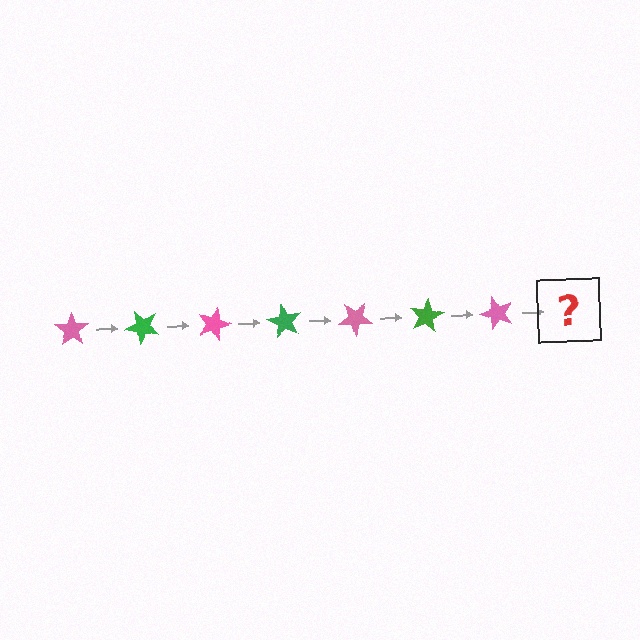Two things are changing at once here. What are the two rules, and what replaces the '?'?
The two rules are that it rotates 45 degrees each step and the color cycles through pink and green. The '?' should be a green star, rotated 315 degrees from the start.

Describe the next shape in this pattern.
It should be a green star, rotated 315 degrees from the start.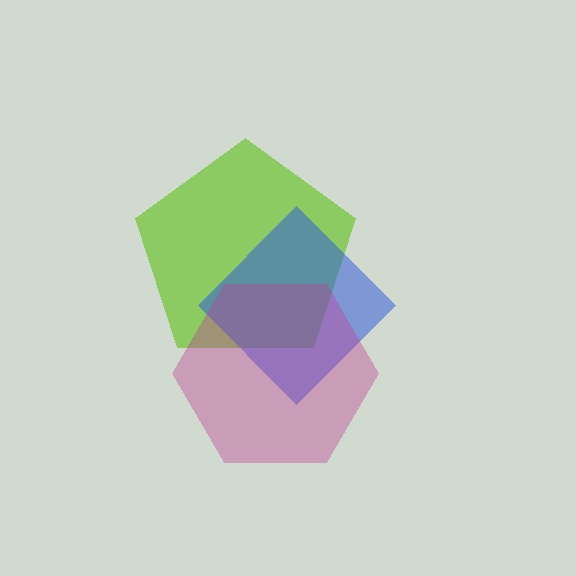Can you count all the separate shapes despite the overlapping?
Yes, there are 3 separate shapes.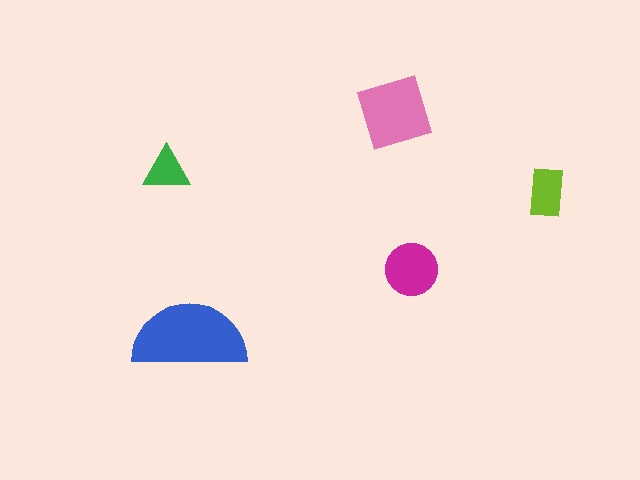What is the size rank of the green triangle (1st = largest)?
5th.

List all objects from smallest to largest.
The green triangle, the lime rectangle, the magenta circle, the pink square, the blue semicircle.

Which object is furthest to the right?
The lime rectangle is rightmost.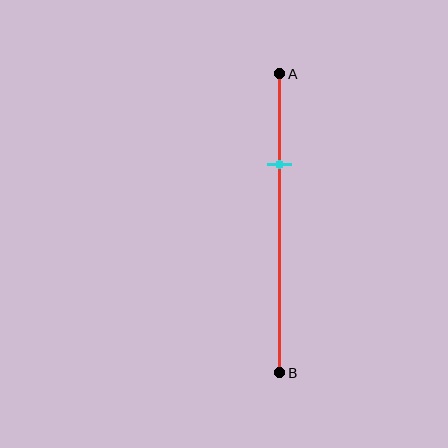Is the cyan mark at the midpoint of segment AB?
No, the mark is at about 30% from A, not at the 50% midpoint.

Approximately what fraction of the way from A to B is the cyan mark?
The cyan mark is approximately 30% of the way from A to B.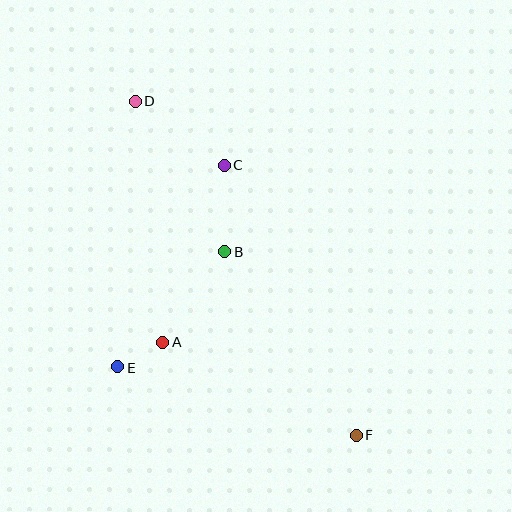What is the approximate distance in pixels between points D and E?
The distance between D and E is approximately 267 pixels.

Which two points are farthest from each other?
Points D and F are farthest from each other.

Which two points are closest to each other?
Points A and E are closest to each other.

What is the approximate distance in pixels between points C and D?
The distance between C and D is approximately 111 pixels.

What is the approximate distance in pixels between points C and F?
The distance between C and F is approximately 301 pixels.